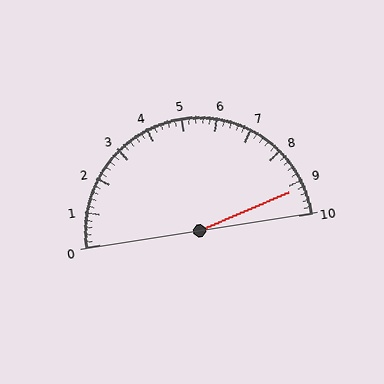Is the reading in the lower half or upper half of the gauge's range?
The reading is in the upper half of the range (0 to 10).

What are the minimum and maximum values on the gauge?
The gauge ranges from 0 to 10.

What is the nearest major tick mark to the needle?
The nearest major tick mark is 9.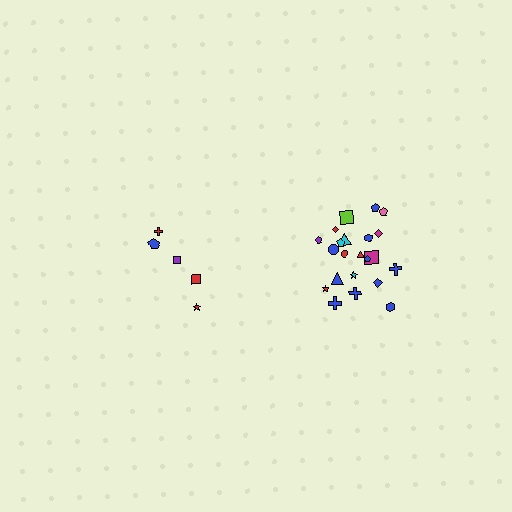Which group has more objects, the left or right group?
The right group.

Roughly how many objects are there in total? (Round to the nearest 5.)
Roughly 25 objects in total.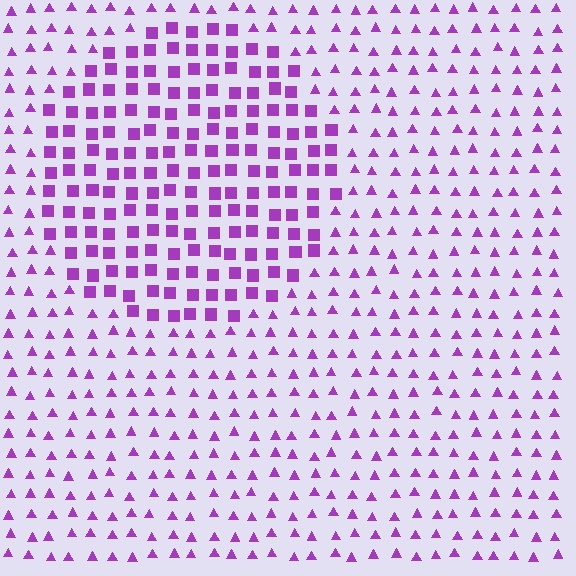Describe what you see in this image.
The image is filled with small purple elements arranged in a uniform grid. A circle-shaped region contains squares, while the surrounding area contains triangles. The boundary is defined purely by the change in element shape.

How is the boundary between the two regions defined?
The boundary is defined by a change in element shape: squares inside vs. triangles outside. All elements share the same color and spacing.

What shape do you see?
I see a circle.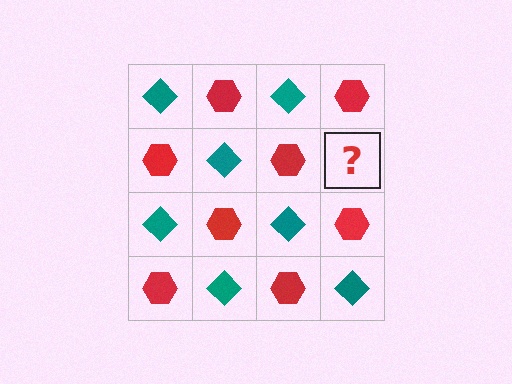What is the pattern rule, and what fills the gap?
The rule is that it alternates teal diamond and red hexagon in a checkerboard pattern. The gap should be filled with a teal diamond.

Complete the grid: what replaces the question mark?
The question mark should be replaced with a teal diamond.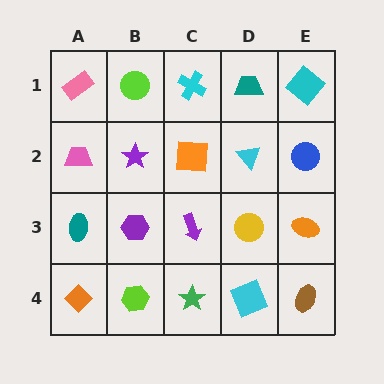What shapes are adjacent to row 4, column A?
A teal ellipse (row 3, column A), a lime hexagon (row 4, column B).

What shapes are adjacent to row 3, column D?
A cyan triangle (row 2, column D), a cyan square (row 4, column D), a purple arrow (row 3, column C), an orange ellipse (row 3, column E).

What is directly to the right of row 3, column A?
A purple hexagon.